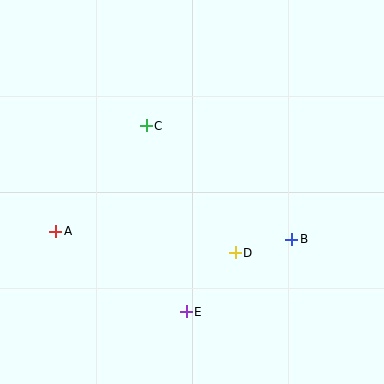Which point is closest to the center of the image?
Point D at (235, 253) is closest to the center.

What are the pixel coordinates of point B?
Point B is at (292, 239).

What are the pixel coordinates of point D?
Point D is at (235, 253).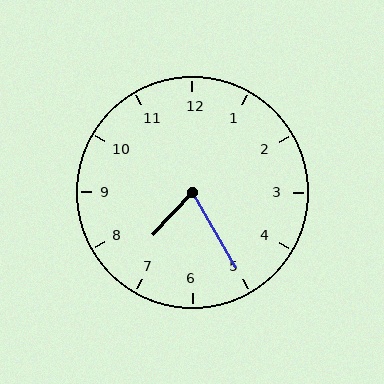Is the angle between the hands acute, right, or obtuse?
It is acute.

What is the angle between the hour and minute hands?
Approximately 72 degrees.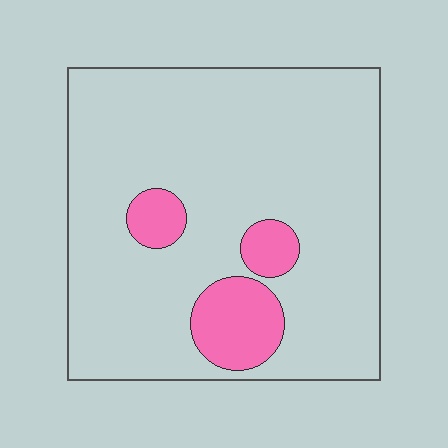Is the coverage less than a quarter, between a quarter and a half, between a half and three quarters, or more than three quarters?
Less than a quarter.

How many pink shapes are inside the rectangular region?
3.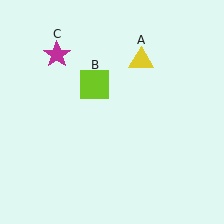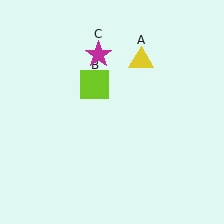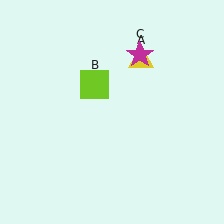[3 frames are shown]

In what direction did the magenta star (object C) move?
The magenta star (object C) moved right.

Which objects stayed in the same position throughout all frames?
Yellow triangle (object A) and lime square (object B) remained stationary.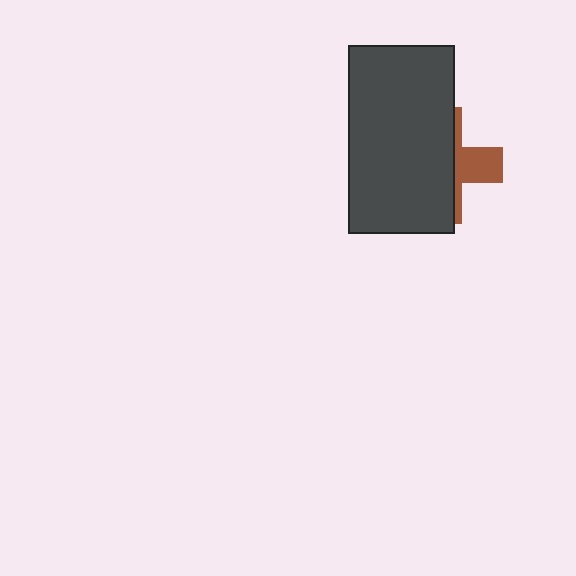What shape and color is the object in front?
The object in front is a dark gray rectangle.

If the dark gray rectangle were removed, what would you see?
You would see the complete brown cross.